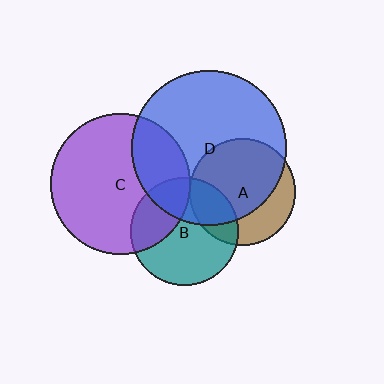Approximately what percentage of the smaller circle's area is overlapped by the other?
Approximately 30%.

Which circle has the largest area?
Circle D (blue).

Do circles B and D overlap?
Yes.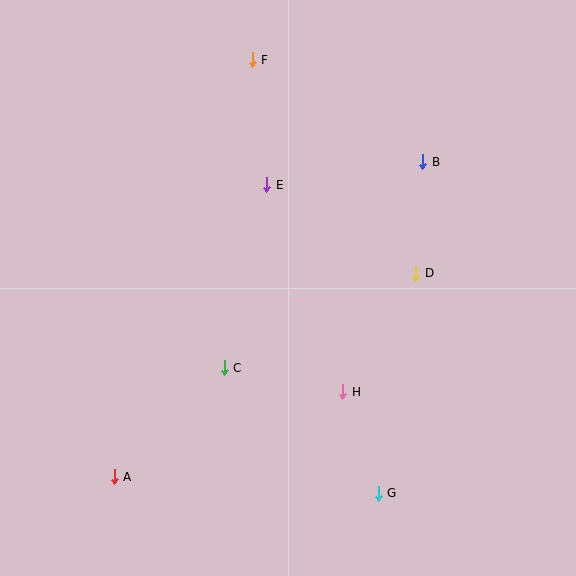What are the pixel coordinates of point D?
Point D is at (416, 273).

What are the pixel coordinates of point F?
Point F is at (252, 60).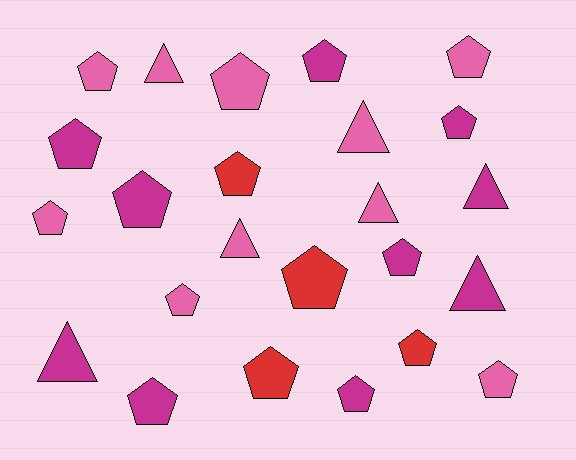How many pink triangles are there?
There are 4 pink triangles.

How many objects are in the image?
There are 24 objects.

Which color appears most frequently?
Magenta, with 10 objects.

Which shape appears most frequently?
Pentagon, with 17 objects.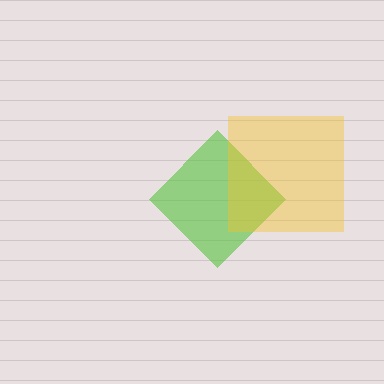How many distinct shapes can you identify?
There are 2 distinct shapes: a lime diamond, a yellow square.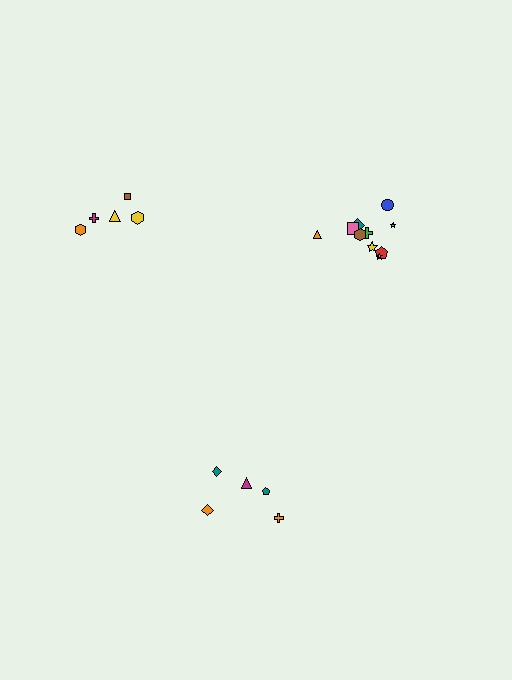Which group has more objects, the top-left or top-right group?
The top-right group.